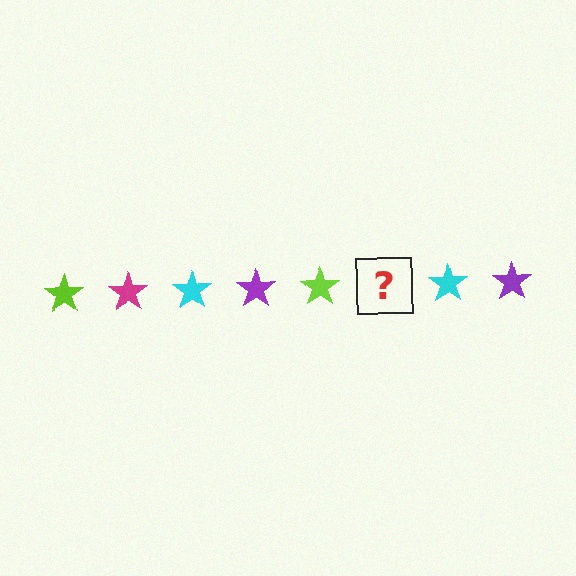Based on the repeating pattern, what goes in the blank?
The blank should be a magenta star.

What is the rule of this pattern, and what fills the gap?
The rule is that the pattern cycles through lime, magenta, cyan, purple stars. The gap should be filled with a magenta star.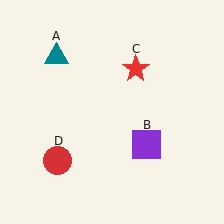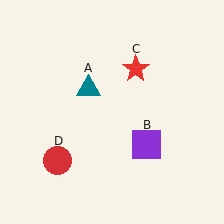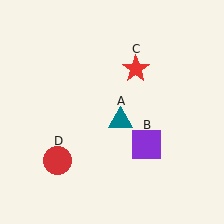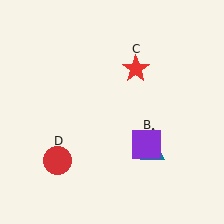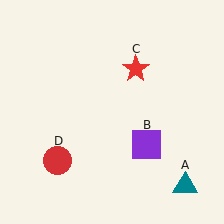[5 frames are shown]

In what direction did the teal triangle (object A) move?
The teal triangle (object A) moved down and to the right.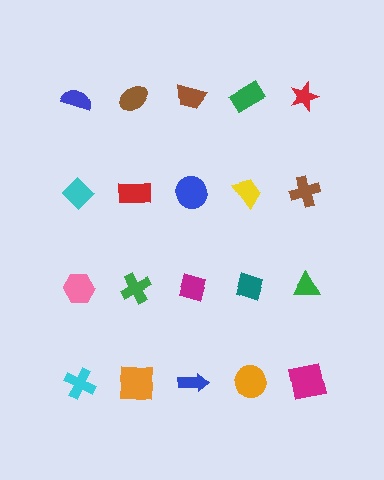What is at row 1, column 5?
A red star.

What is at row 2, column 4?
A yellow trapezoid.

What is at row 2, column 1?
A cyan diamond.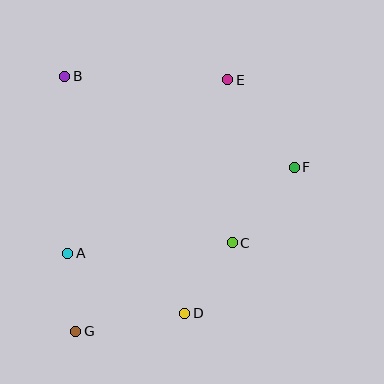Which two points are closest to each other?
Points A and G are closest to each other.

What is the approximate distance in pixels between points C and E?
The distance between C and E is approximately 163 pixels.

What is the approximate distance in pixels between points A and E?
The distance between A and E is approximately 236 pixels.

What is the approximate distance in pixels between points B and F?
The distance between B and F is approximately 247 pixels.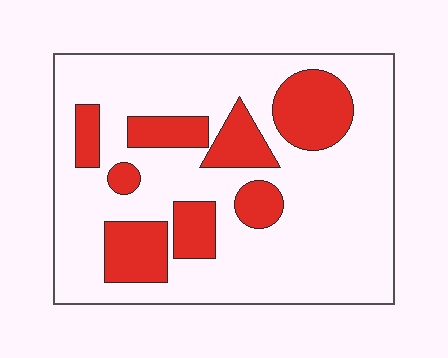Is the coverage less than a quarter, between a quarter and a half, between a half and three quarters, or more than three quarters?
Between a quarter and a half.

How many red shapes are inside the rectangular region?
8.